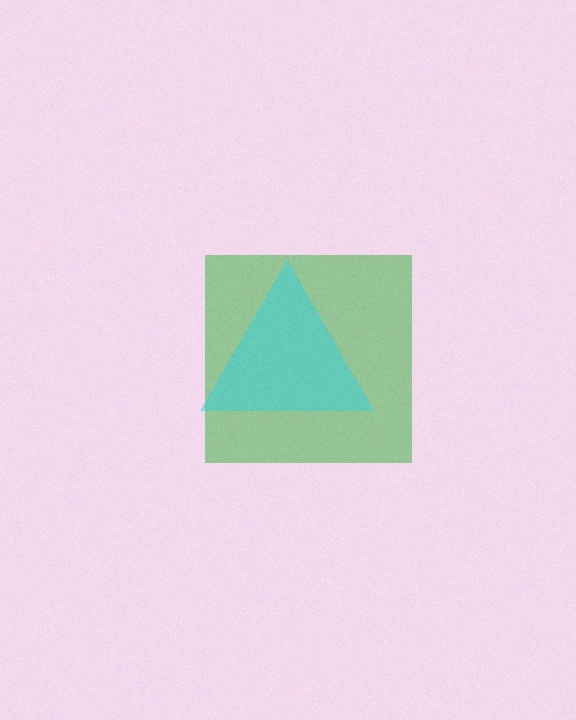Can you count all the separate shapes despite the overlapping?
Yes, there are 2 separate shapes.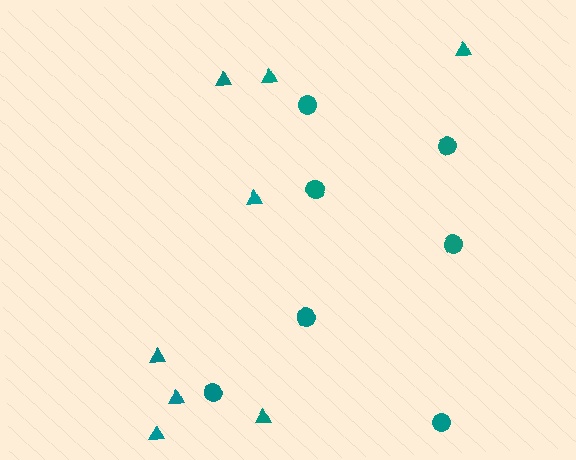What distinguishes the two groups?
There are 2 groups: one group of circles (7) and one group of triangles (8).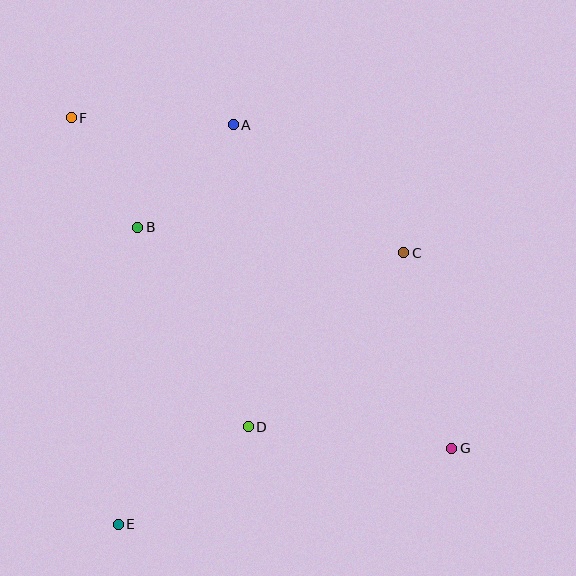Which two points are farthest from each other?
Points F and G are farthest from each other.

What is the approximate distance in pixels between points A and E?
The distance between A and E is approximately 416 pixels.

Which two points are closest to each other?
Points B and F are closest to each other.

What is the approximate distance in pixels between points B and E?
The distance between B and E is approximately 298 pixels.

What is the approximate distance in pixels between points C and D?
The distance between C and D is approximately 234 pixels.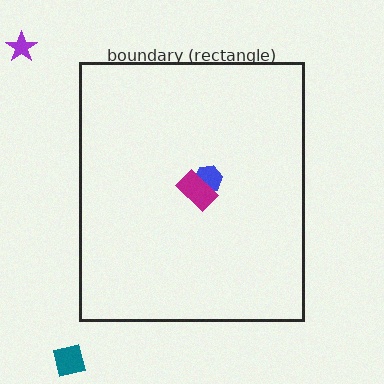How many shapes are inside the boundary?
2 inside, 2 outside.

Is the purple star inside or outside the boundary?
Outside.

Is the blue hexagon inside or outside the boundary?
Inside.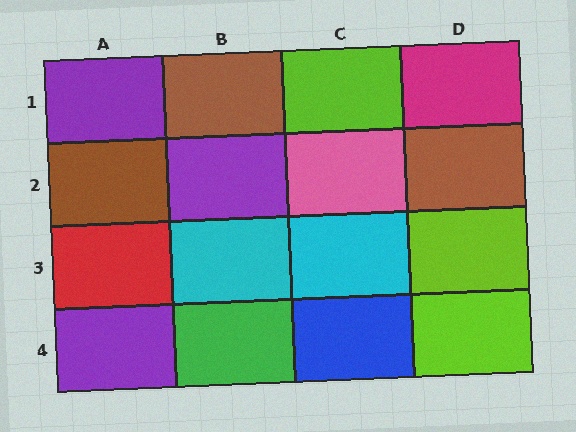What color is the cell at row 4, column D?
Lime.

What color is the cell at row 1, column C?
Lime.